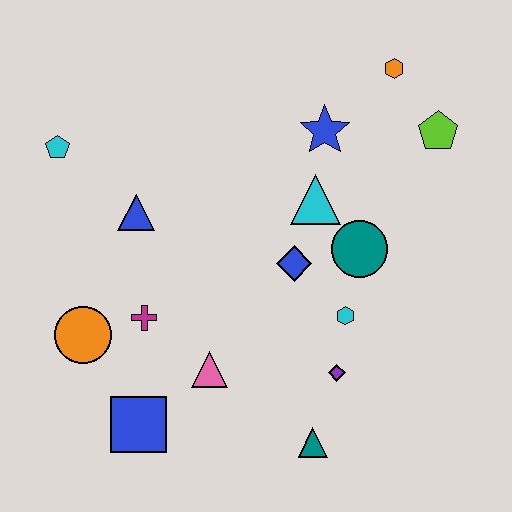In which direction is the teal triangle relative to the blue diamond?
The teal triangle is below the blue diamond.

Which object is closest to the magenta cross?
The orange circle is closest to the magenta cross.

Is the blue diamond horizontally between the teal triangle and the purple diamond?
No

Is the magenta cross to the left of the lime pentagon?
Yes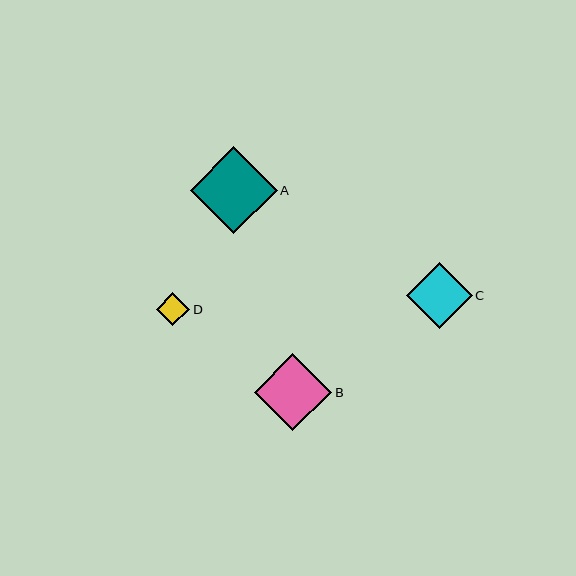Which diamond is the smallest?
Diamond D is the smallest with a size of approximately 34 pixels.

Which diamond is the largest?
Diamond A is the largest with a size of approximately 87 pixels.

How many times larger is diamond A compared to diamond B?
Diamond A is approximately 1.1 times the size of diamond B.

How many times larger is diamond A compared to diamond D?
Diamond A is approximately 2.6 times the size of diamond D.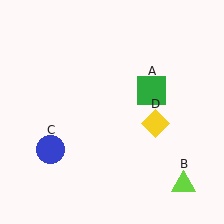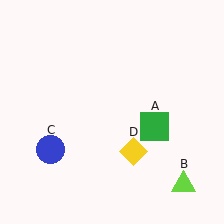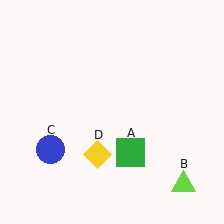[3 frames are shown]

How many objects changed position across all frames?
2 objects changed position: green square (object A), yellow diamond (object D).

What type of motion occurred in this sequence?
The green square (object A), yellow diamond (object D) rotated clockwise around the center of the scene.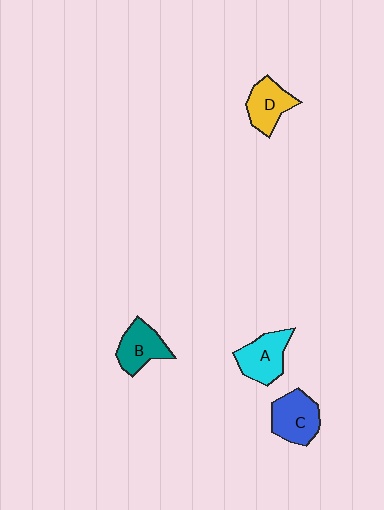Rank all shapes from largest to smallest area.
From largest to smallest: C (blue), A (cyan), B (teal), D (yellow).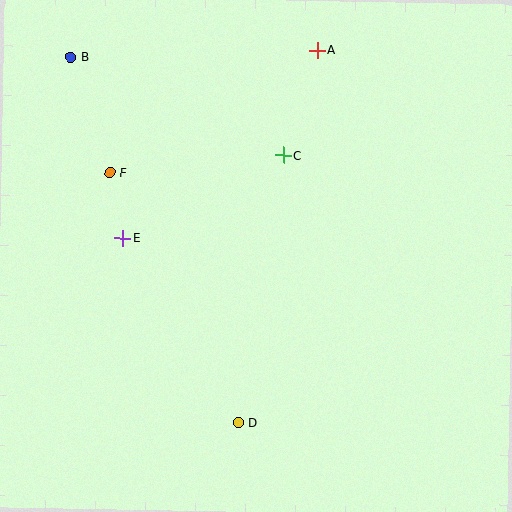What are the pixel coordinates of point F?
Point F is at (110, 173).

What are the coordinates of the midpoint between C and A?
The midpoint between C and A is at (300, 103).